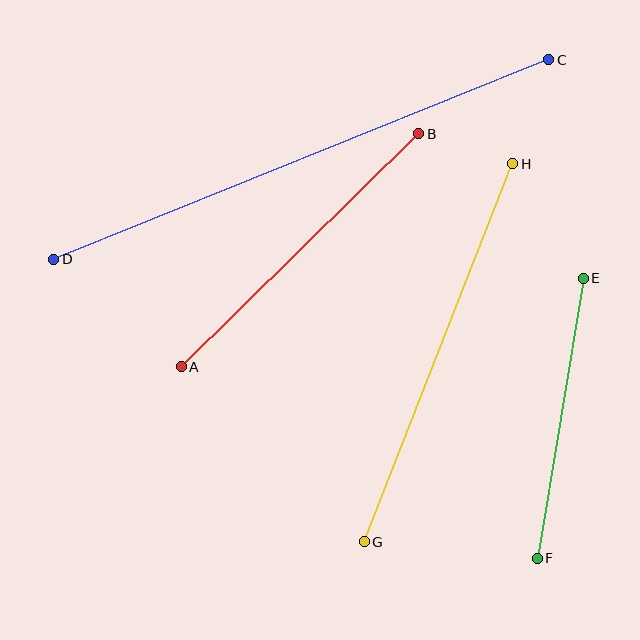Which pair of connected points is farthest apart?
Points C and D are farthest apart.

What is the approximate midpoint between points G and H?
The midpoint is at approximately (438, 353) pixels.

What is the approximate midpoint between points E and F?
The midpoint is at approximately (560, 418) pixels.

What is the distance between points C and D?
The distance is approximately 534 pixels.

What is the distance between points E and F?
The distance is approximately 284 pixels.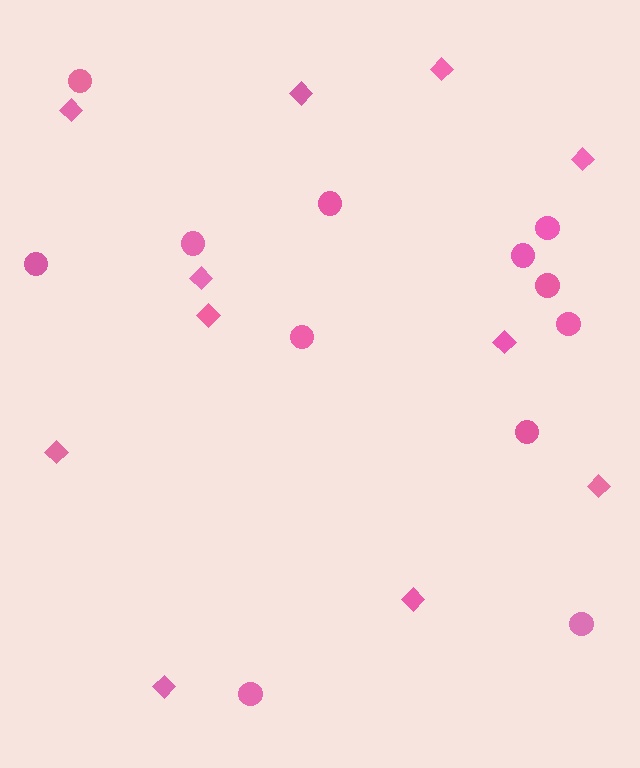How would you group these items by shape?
There are 2 groups: one group of circles (12) and one group of diamonds (11).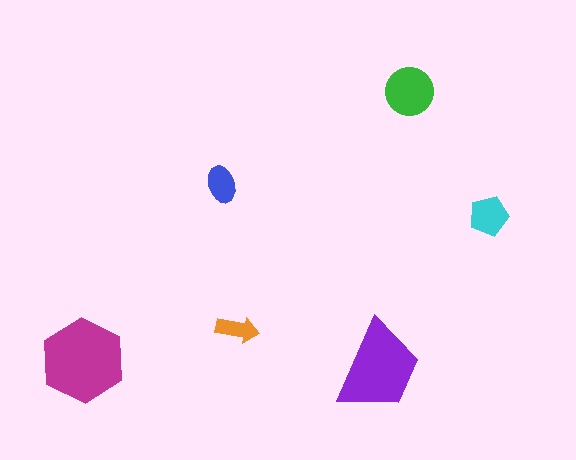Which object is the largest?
The magenta hexagon.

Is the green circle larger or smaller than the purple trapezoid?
Smaller.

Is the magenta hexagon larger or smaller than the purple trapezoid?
Larger.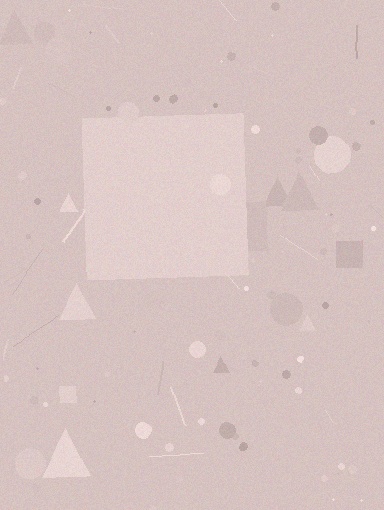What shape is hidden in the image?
A square is hidden in the image.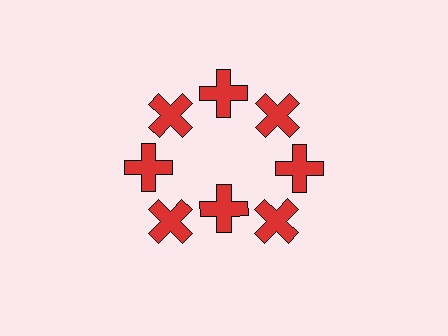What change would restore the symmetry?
The symmetry would be restored by moving it outward, back onto the ring so that all 8 crosses sit at equal angles and equal distance from the center.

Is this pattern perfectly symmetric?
No. The 8 red crosses are arranged in a ring, but one element near the 6 o'clock position is pulled inward toward the center, breaking the 8-fold rotational symmetry.